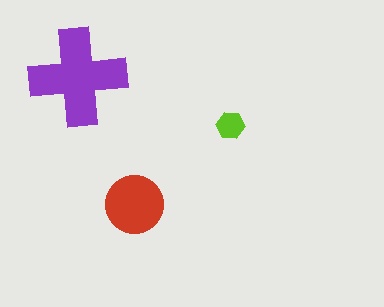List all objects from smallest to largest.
The lime hexagon, the red circle, the purple cross.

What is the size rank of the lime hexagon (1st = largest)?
3rd.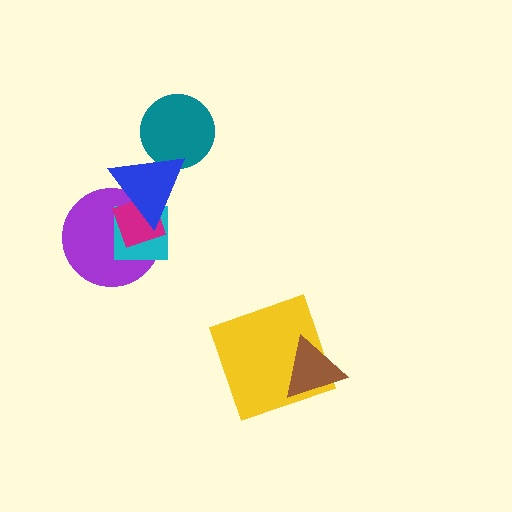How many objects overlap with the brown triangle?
1 object overlaps with the brown triangle.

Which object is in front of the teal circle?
The blue triangle is in front of the teal circle.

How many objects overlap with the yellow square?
1 object overlaps with the yellow square.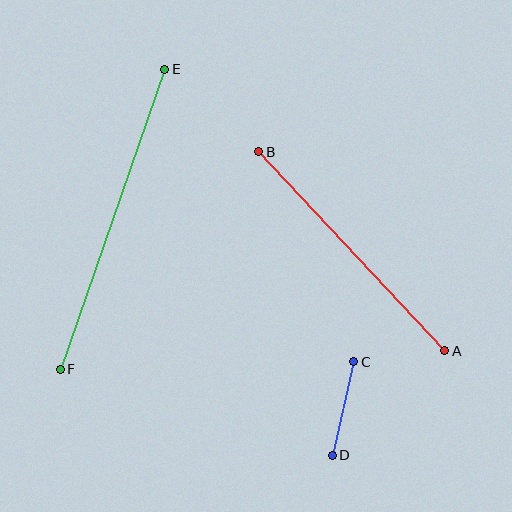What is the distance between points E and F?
The distance is approximately 318 pixels.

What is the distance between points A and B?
The distance is approximately 272 pixels.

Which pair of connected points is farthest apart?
Points E and F are farthest apart.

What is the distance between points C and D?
The distance is approximately 96 pixels.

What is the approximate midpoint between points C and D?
The midpoint is at approximately (343, 409) pixels.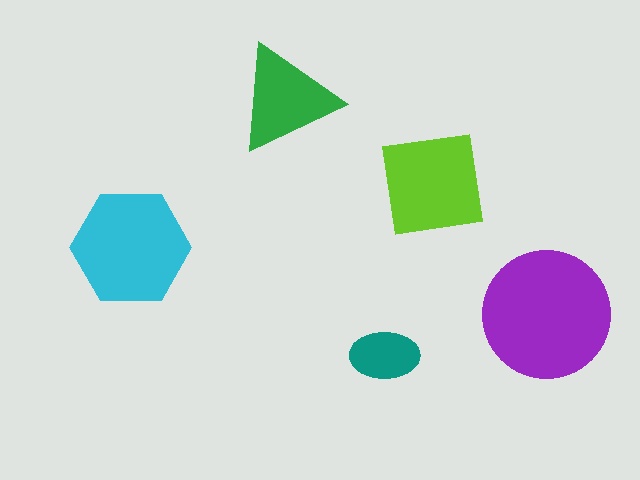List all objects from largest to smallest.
The purple circle, the cyan hexagon, the lime square, the green triangle, the teal ellipse.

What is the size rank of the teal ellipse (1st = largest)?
5th.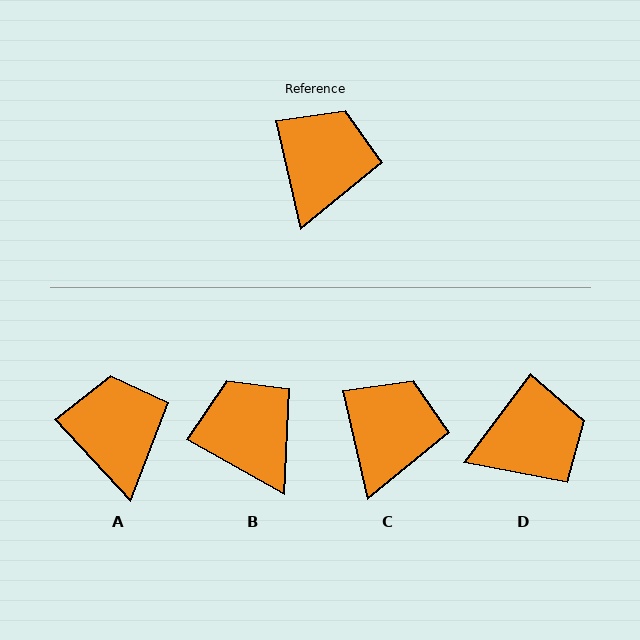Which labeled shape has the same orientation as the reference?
C.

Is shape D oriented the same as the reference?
No, it is off by about 50 degrees.